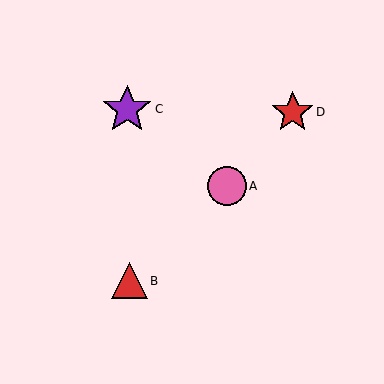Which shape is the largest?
The purple star (labeled C) is the largest.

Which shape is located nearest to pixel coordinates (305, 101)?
The red star (labeled D) at (293, 112) is nearest to that location.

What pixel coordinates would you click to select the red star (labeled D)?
Click at (293, 112) to select the red star D.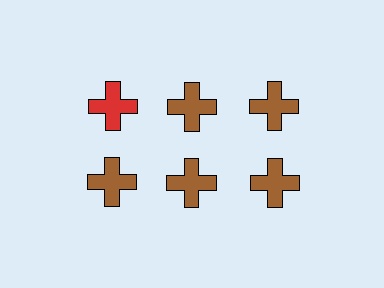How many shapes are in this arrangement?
There are 6 shapes arranged in a grid pattern.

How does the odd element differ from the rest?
It has a different color: red instead of brown.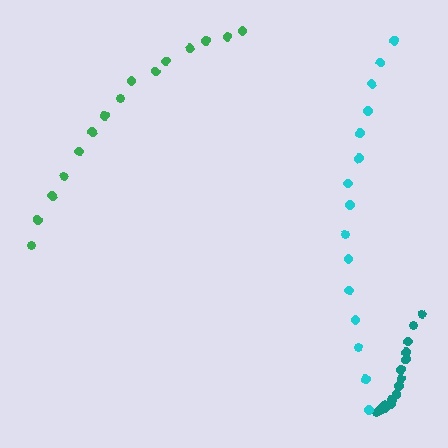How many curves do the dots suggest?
There are 3 distinct paths.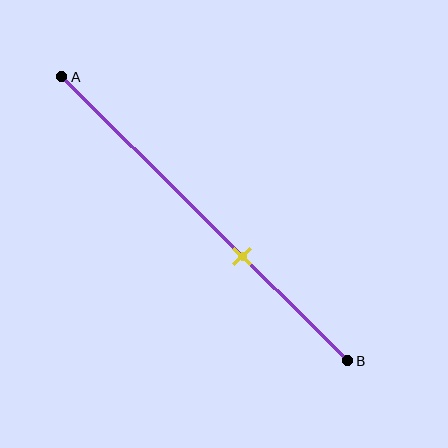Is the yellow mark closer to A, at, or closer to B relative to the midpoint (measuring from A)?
The yellow mark is closer to point B than the midpoint of segment AB.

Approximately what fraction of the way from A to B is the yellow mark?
The yellow mark is approximately 65% of the way from A to B.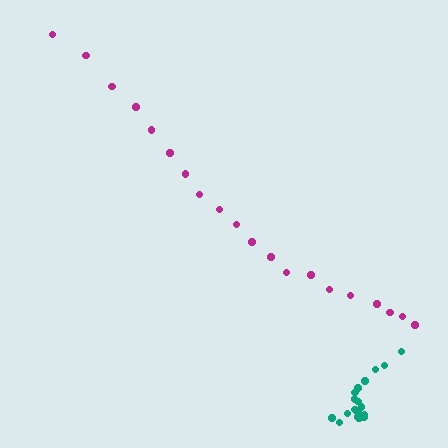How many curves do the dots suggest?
There are 2 distinct paths.